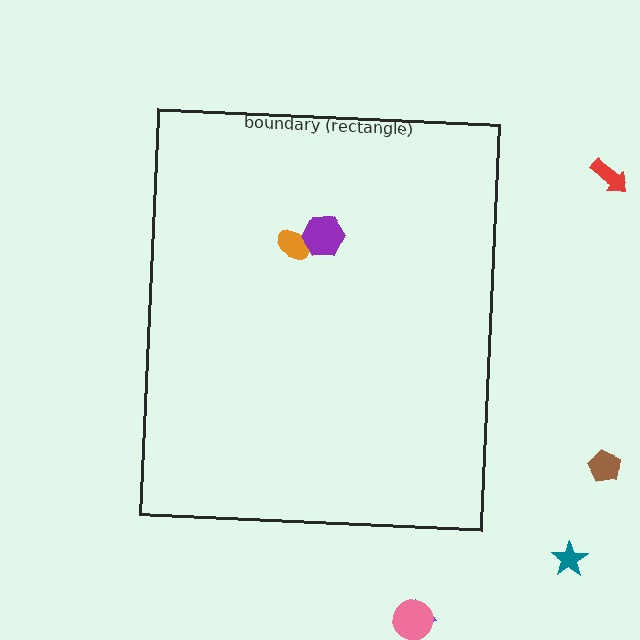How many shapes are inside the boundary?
2 inside, 5 outside.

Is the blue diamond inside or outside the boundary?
Outside.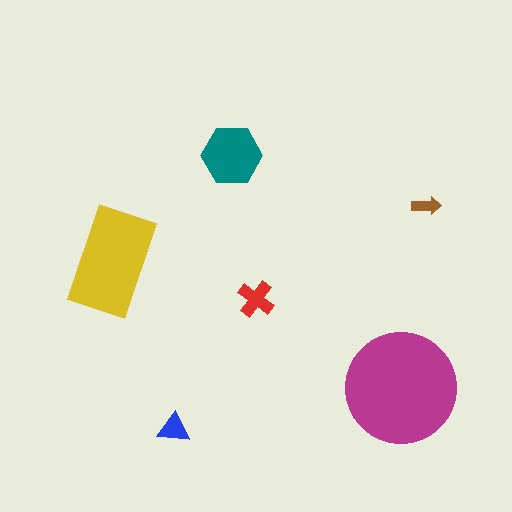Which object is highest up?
The teal hexagon is topmost.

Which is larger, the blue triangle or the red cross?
The red cross.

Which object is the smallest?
The brown arrow.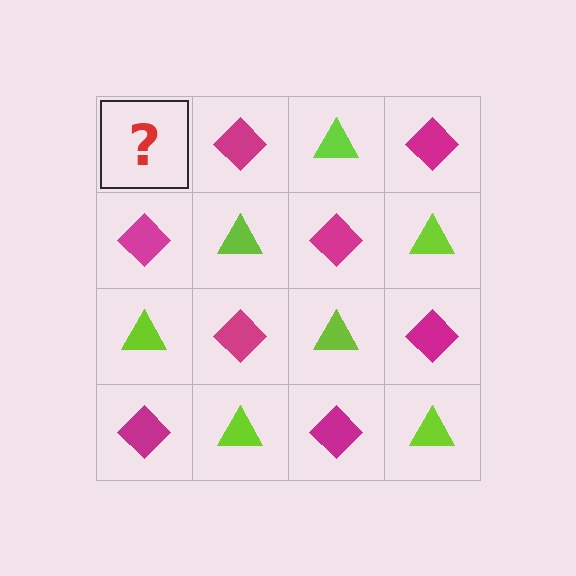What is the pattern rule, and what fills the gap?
The rule is that it alternates lime triangle and magenta diamond in a checkerboard pattern. The gap should be filled with a lime triangle.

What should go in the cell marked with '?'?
The missing cell should contain a lime triangle.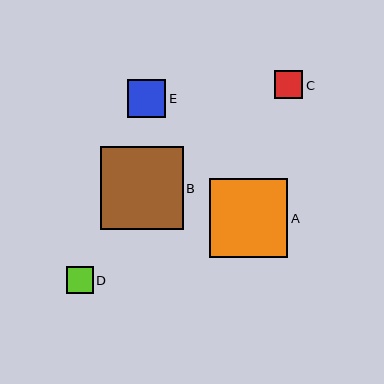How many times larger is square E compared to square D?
Square E is approximately 1.4 times the size of square D.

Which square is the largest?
Square B is the largest with a size of approximately 82 pixels.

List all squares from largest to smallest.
From largest to smallest: B, A, E, C, D.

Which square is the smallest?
Square D is the smallest with a size of approximately 27 pixels.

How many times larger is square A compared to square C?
Square A is approximately 2.8 times the size of square C.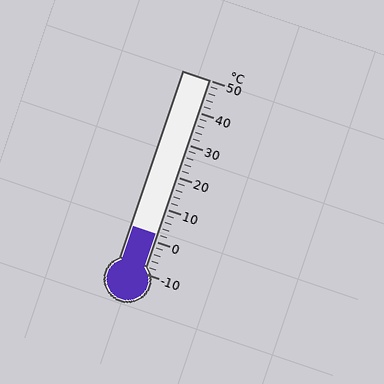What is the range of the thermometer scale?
The thermometer scale ranges from -10°C to 50°C.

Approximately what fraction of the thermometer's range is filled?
The thermometer is filled to approximately 20% of its range.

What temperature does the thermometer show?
The thermometer shows approximately 2°C.